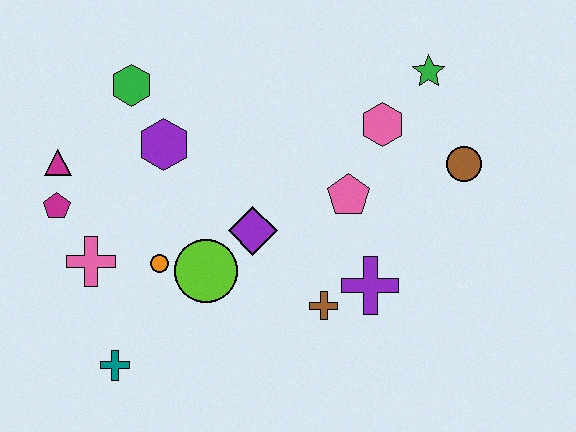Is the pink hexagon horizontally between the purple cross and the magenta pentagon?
No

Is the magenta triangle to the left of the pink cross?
Yes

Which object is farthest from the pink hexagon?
The teal cross is farthest from the pink hexagon.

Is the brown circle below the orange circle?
No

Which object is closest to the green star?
The pink hexagon is closest to the green star.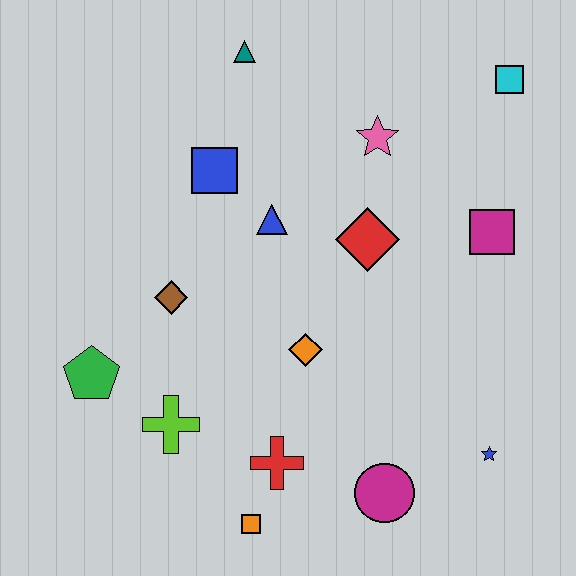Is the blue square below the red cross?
No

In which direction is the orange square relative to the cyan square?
The orange square is below the cyan square.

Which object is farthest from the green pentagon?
The cyan square is farthest from the green pentagon.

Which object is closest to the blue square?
The blue triangle is closest to the blue square.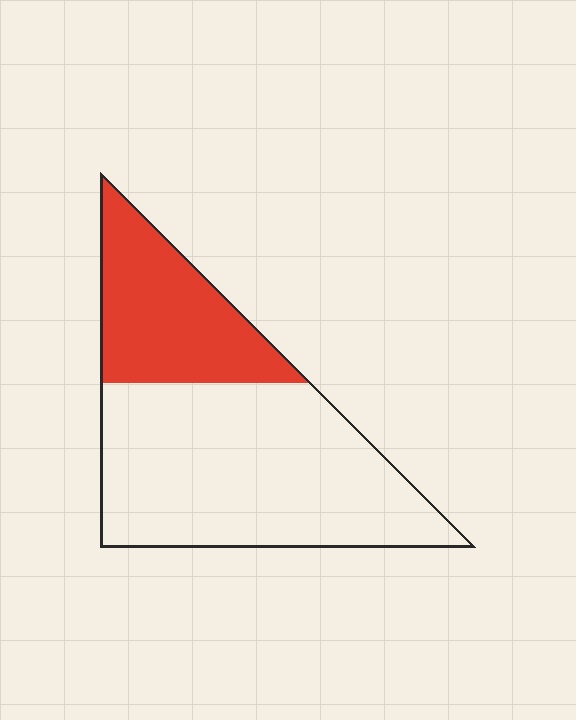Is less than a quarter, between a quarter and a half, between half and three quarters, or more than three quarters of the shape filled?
Between a quarter and a half.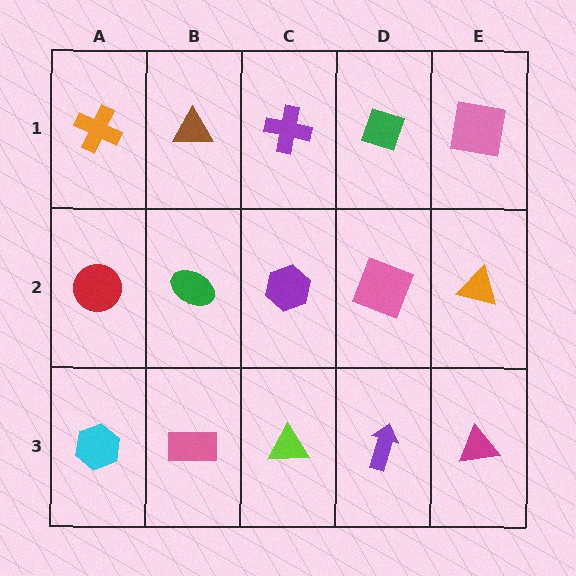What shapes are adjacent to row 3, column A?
A red circle (row 2, column A), a pink rectangle (row 3, column B).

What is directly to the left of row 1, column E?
A green diamond.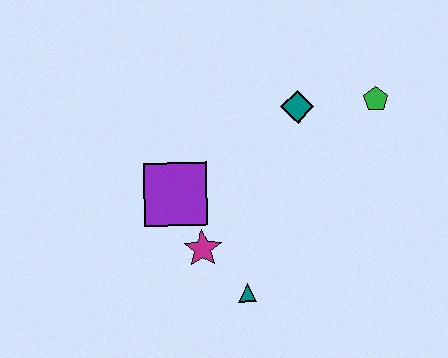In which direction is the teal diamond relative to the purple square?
The teal diamond is to the right of the purple square.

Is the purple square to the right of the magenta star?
No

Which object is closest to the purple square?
The magenta star is closest to the purple square.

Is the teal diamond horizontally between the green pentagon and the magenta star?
Yes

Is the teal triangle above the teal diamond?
No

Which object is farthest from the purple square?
The green pentagon is farthest from the purple square.